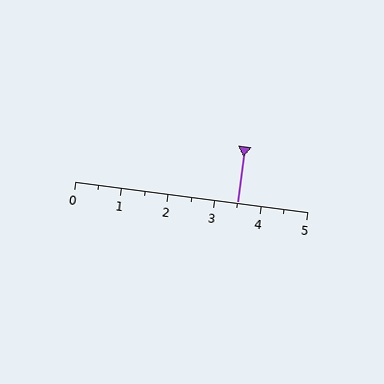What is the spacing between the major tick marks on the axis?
The major ticks are spaced 1 apart.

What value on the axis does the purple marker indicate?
The marker indicates approximately 3.5.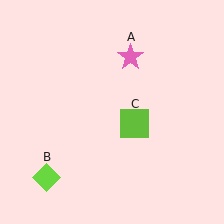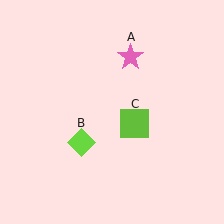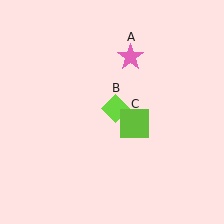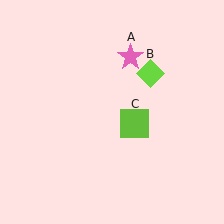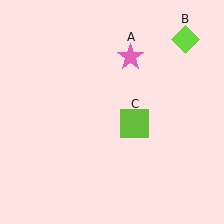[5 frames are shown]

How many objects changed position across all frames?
1 object changed position: lime diamond (object B).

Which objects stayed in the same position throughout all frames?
Pink star (object A) and lime square (object C) remained stationary.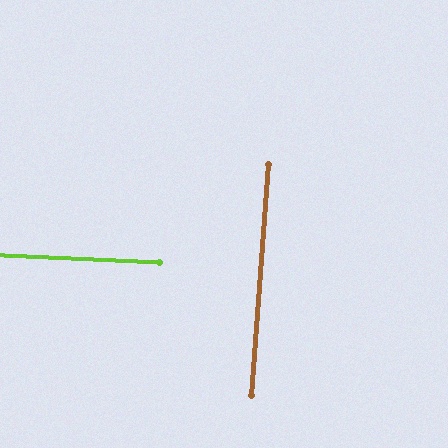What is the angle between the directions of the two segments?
Approximately 88 degrees.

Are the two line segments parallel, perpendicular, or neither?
Perpendicular — they meet at approximately 88°.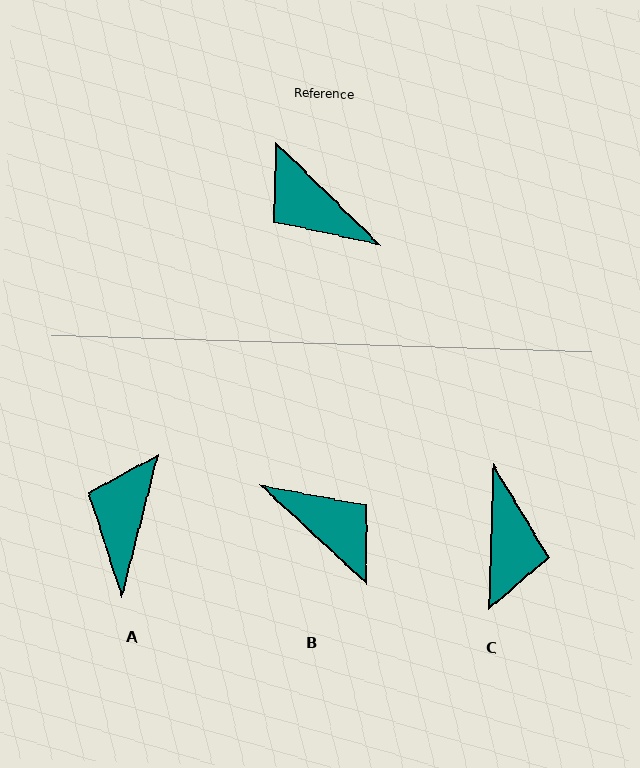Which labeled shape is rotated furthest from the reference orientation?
B, about 178 degrees away.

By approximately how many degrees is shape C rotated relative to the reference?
Approximately 133 degrees counter-clockwise.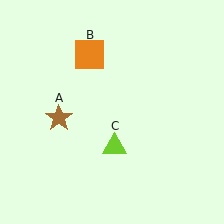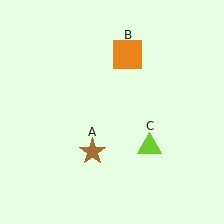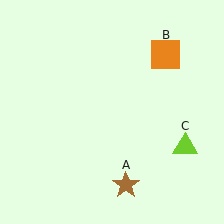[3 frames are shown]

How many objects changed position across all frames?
3 objects changed position: brown star (object A), orange square (object B), lime triangle (object C).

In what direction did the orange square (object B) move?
The orange square (object B) moved right.